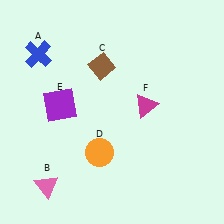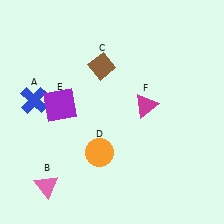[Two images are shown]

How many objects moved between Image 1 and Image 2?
1 object moved between the two images.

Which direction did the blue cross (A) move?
The blue cross (A) moved down.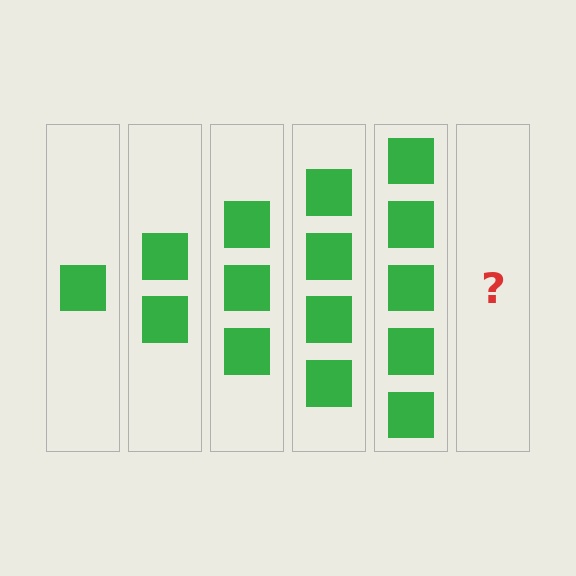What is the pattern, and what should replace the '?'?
The pattern is that each step adds one more square. The '?' should be 6 squares.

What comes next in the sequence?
The next element should be 6 squares.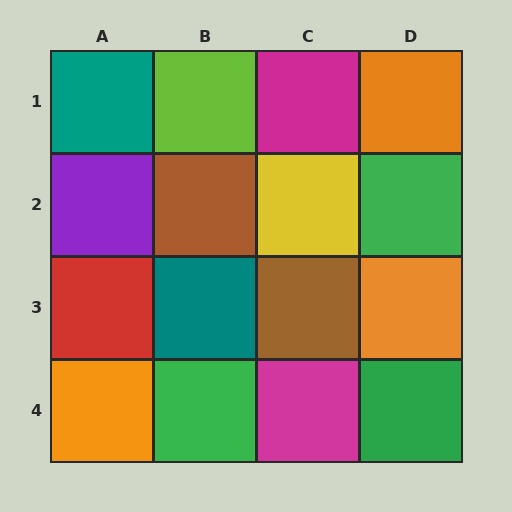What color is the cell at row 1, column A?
Teal.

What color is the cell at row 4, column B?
Green.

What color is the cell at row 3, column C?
Brown.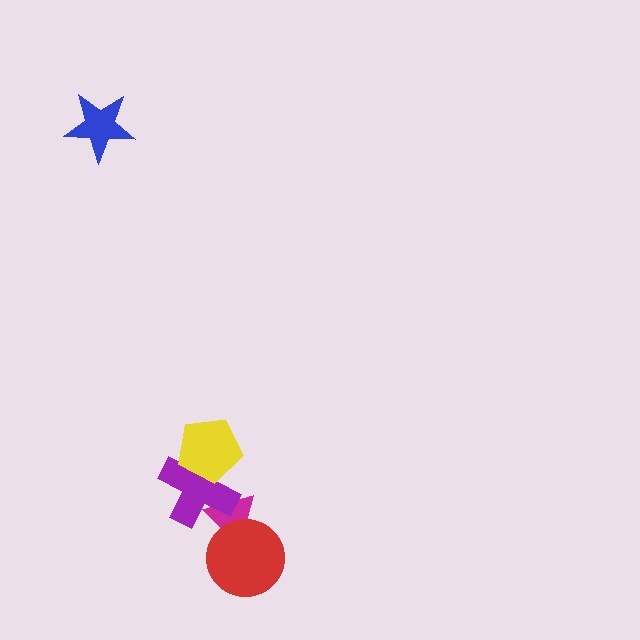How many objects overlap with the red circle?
1 object overlaps with the red circle.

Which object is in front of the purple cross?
The yellow pentagon is in front of the purple cross.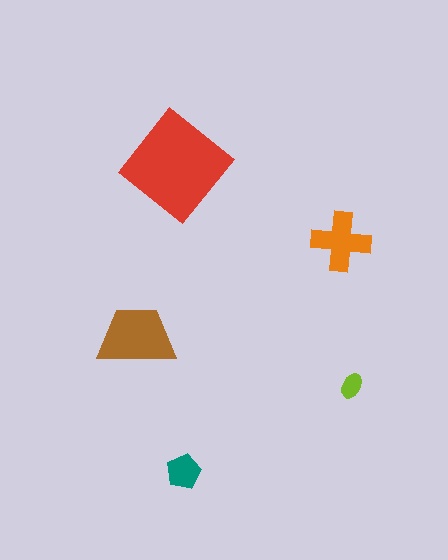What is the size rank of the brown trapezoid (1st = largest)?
2nd.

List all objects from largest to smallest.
The red diamond, the brown trapezoid, the orange cross, the teal pentagon, the lime ellipse.